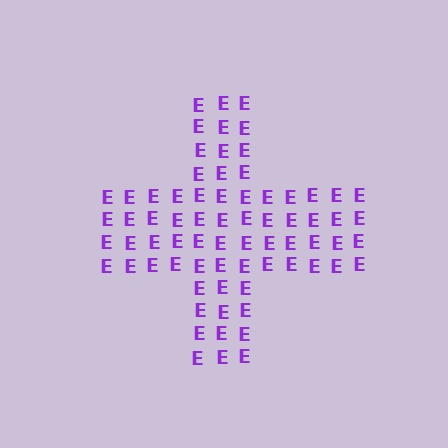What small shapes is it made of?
It is made of small letter E's.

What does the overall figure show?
The overall figure shows a cross.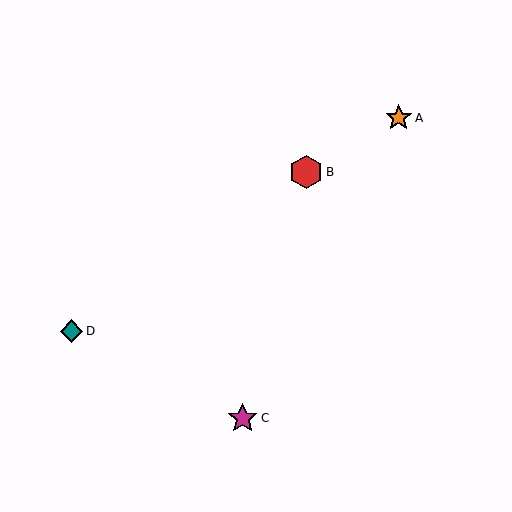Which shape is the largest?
The red hexagon (labeled B) is the largest.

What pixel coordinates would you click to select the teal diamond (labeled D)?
Click at (72, 331) to select the teal diamond D.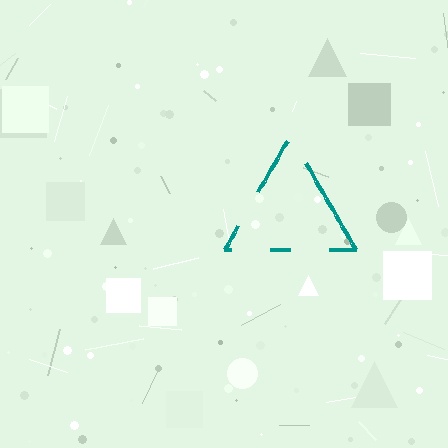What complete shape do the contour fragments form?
The contour fragments form a triangle.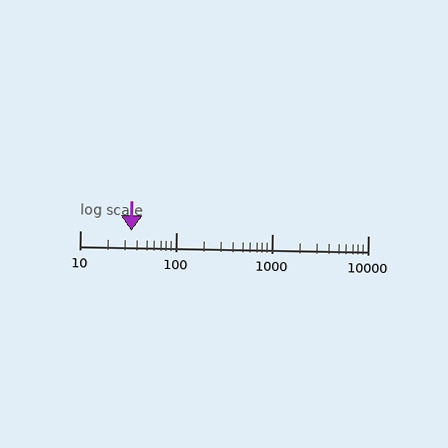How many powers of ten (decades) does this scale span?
The scale spans 3 decades, from 10 to 10000.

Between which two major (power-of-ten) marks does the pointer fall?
The pointer is between 10 and 100.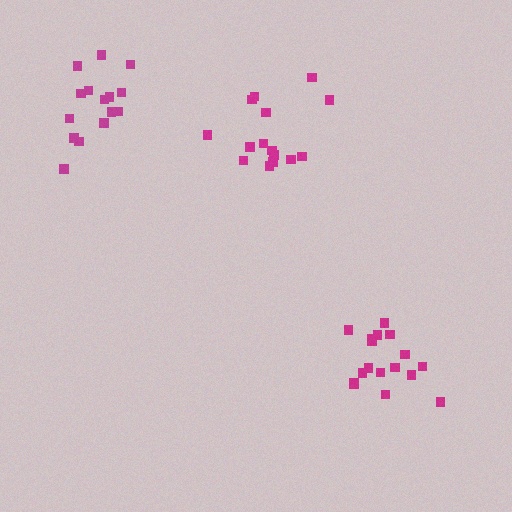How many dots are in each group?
Group 1: 15 dots, Group 2: 17 dots, Group 3: 15 dots (47 total).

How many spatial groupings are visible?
There are 3 spatial groupings.